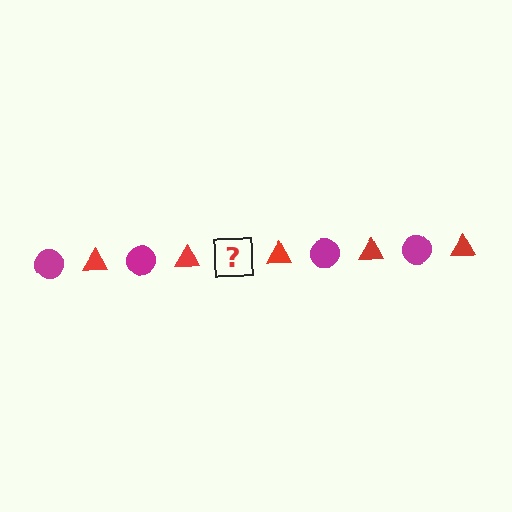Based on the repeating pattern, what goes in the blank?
The blank should be a magenta circle.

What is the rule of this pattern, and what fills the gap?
The rule is that the pattern alternates between magenta circle and red triangle. The gap should be filled with a magenta circle.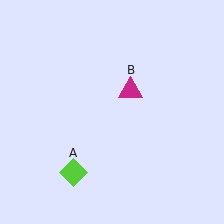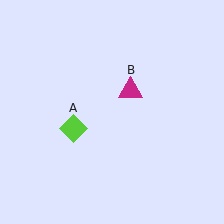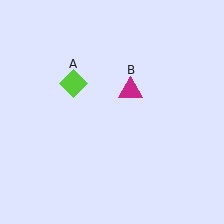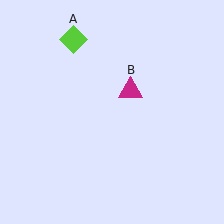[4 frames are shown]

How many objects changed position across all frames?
1 object changed position: lime diamond (object A).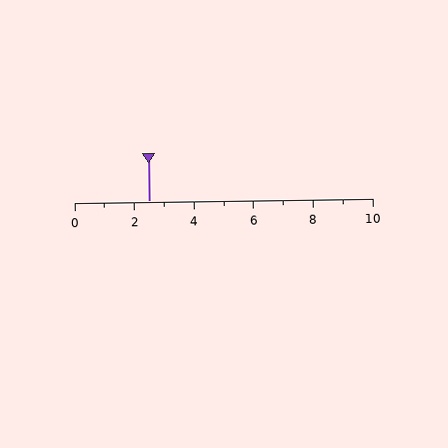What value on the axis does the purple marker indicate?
The marker indicates approximately 2.5.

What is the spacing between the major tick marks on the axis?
The major ticks are spaced 2 apart.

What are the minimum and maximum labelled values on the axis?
The axis runs from 0 to 10.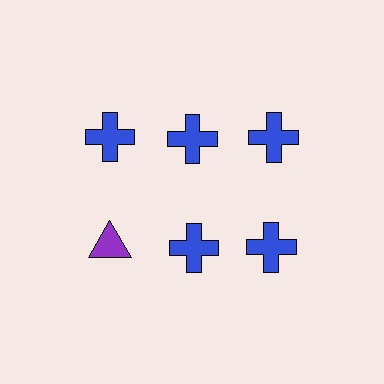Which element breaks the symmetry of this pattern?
The purple triangle in the second row, leftmost column breaks the symmetry. All other shapes are blue crosses.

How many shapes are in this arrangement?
There are 6 shapes arranged in a grid pattern.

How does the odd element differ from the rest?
It differs in both color (purple instead of blue) and shape (triangle instead of cross).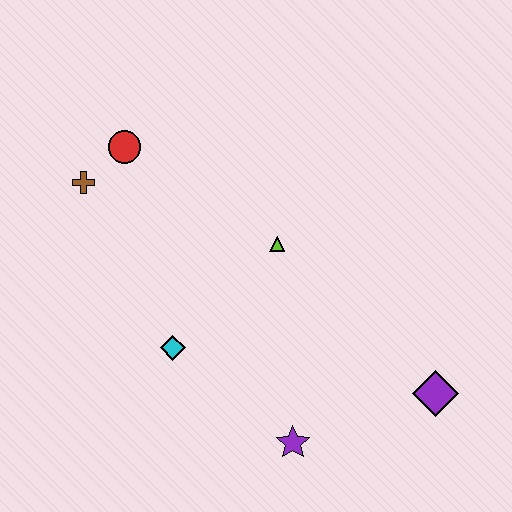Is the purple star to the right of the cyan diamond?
Yes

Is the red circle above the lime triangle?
Yes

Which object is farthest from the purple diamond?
The brown cross is farthest from the purple diamond.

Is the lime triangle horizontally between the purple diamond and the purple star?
No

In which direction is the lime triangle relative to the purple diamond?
The lime triangle is to the left of the purple diamond.